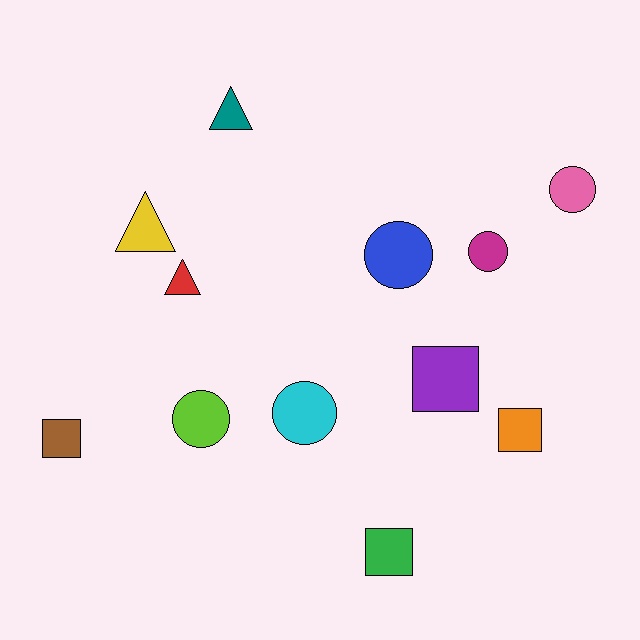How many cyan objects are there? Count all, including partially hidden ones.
There is 1 cyan object.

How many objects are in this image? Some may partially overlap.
There are 12 objects.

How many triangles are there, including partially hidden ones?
There are 3 triangles.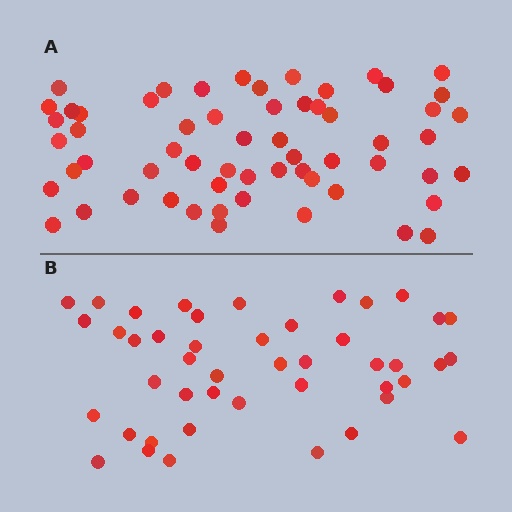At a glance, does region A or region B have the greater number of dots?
Region A (the top region) has more dots.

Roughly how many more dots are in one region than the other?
Region A has approximately 15 more dots than region B.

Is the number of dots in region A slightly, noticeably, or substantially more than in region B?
Region A has noticeably more, but not dramatically so. The ratio is roughly 1.3 to 1.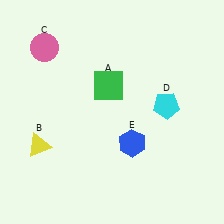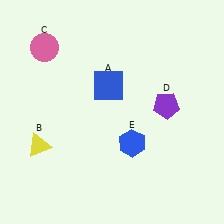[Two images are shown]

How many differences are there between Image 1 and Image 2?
There are 2 differences between the two images.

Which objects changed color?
A changed from green to blue. D changed from cyan to purple.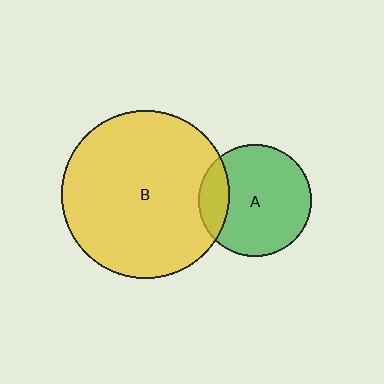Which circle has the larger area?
Circle B (yellow).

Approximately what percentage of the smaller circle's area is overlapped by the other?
Approximately 20%.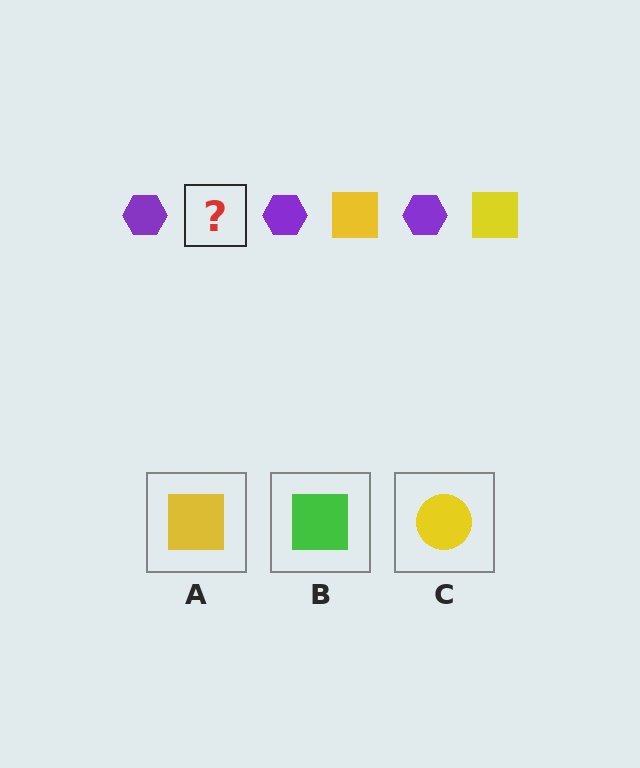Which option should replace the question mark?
Option A.